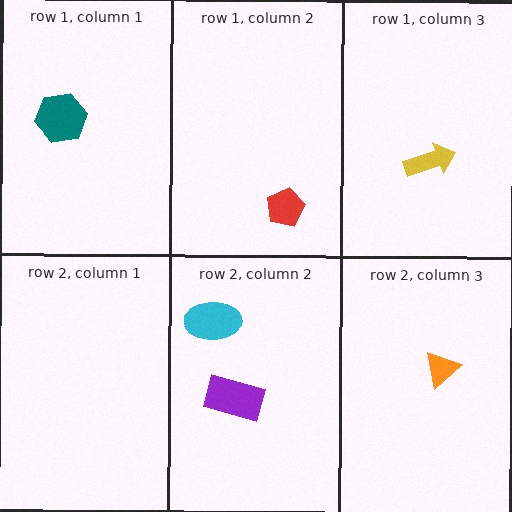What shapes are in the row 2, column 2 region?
The purple rectangle, the cyan ellipse.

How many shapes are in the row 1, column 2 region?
1.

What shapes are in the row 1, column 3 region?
The yellow arrow.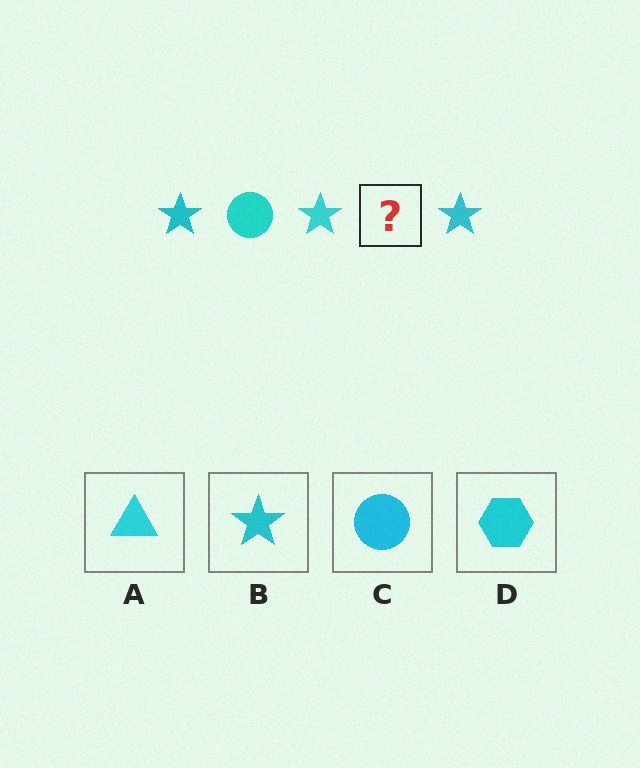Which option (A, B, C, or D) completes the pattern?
C.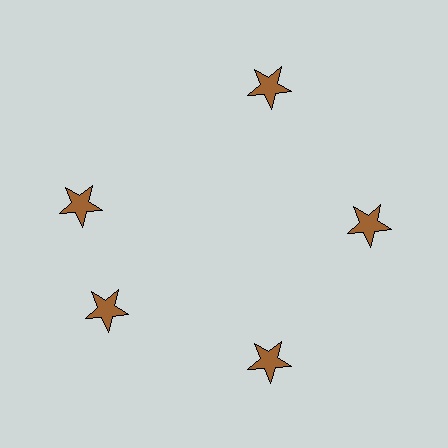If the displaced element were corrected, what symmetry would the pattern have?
It would have 5-fold rotational symmetry — the pattern would map onto itself every 72 degrees.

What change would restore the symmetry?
The symmetry would be restored by rotating it back into even spacing with its neighbors so that all 5 stars sit at equal angles and equal distance from the center.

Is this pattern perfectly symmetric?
No. The 5 brown stars are arranged in a ring, but one element near the 10 o'clock position is rotated out of alignment along the ring, breaking the 5-fold rotational symmetry.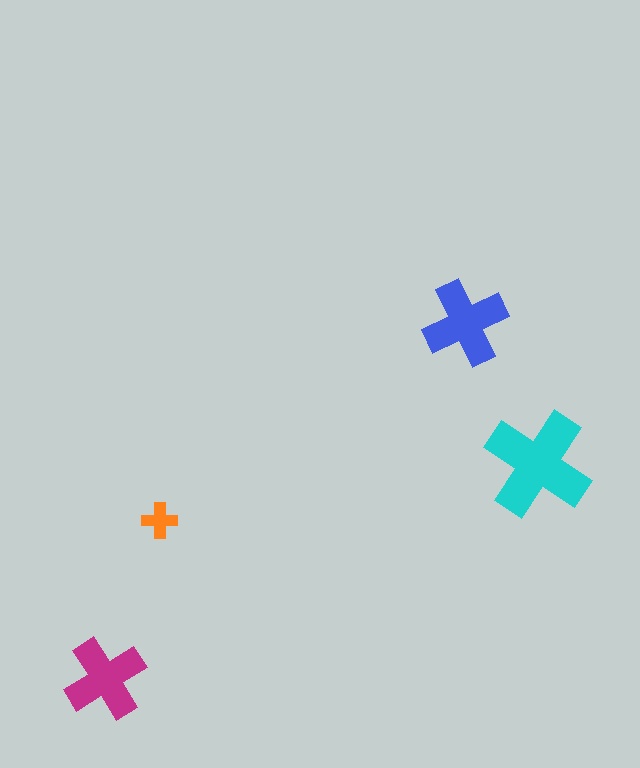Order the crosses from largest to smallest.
the cyan one, the blue one, the magenta one, the orange one.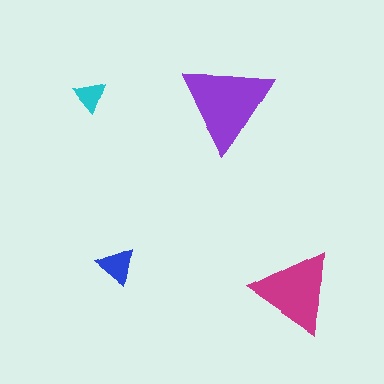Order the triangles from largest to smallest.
the purple one, the magenta one, the blue one, the cyan one.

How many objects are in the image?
There are 4 objects in the image.